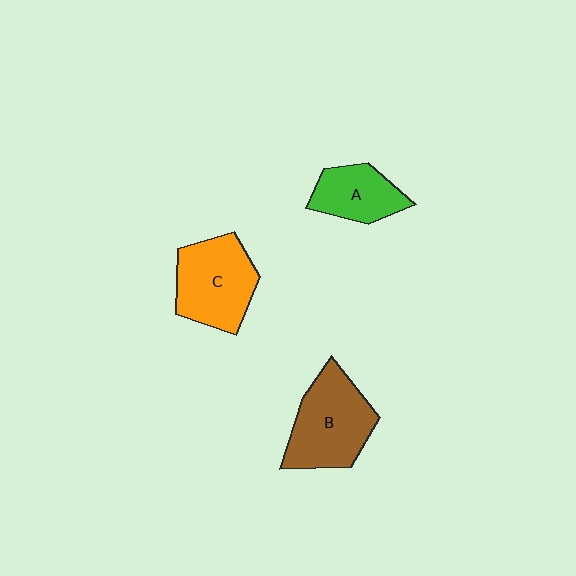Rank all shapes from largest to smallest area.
From largest to smallest: B (brown), C (orange), A (green).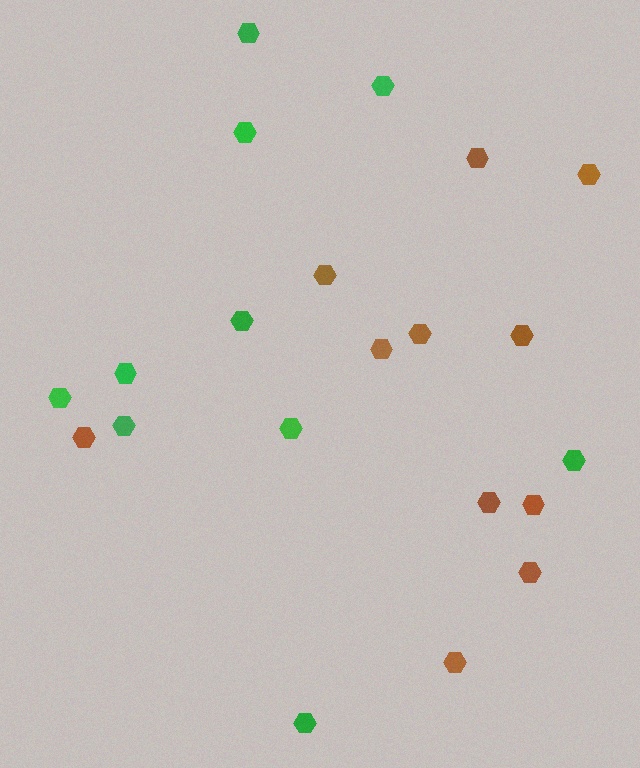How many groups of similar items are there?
There are 2 groups: one group of brown hexagons (11) and one group of green hexagons (10).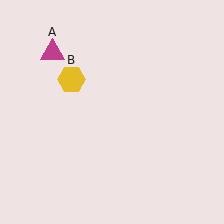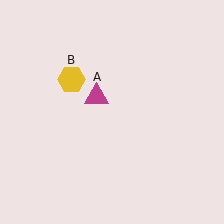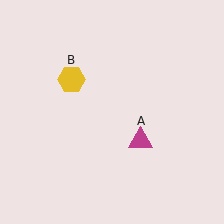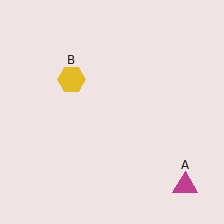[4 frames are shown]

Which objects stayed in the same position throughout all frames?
Yellow hexagon (object B) remained stationary.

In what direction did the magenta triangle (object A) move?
The magenta triangle (object A) moved down and to the right.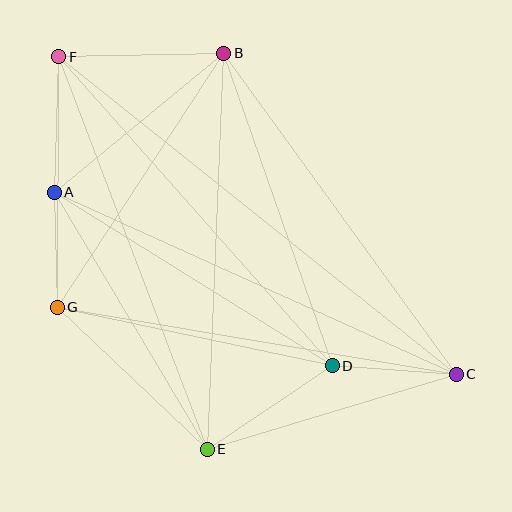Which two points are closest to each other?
Points A and G are closest to each other.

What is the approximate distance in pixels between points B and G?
The distance between B and G is approximately 304 pixels.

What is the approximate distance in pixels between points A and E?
The distance between A and E is approximately 299 pixels.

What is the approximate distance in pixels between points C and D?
The distance between C and D is approximately 124 pixels.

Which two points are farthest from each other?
Points C and F are farthest from each other.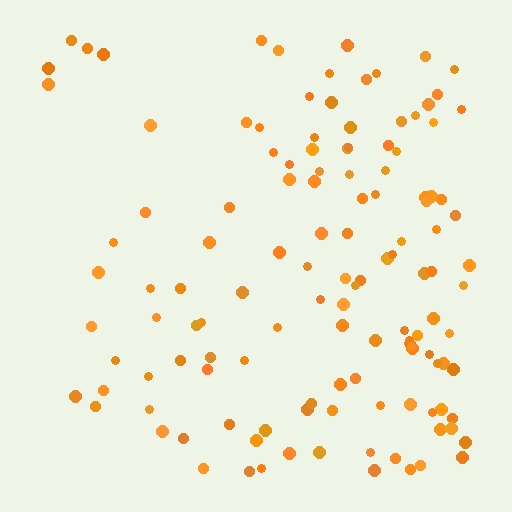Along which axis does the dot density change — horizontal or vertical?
Horizontal.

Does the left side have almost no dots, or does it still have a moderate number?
Still a moderate number, just noticeably fewer than the right.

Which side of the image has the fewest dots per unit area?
The left.